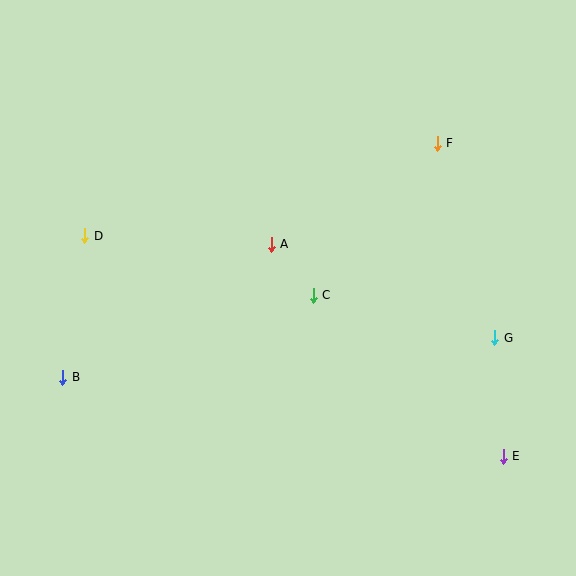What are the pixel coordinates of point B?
Point B is at (63, 377).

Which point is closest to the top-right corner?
Point F is closest to the top-right corner.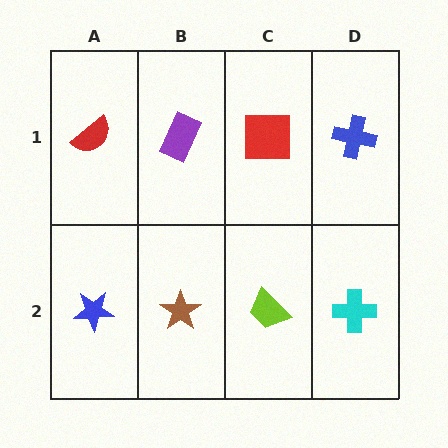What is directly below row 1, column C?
A lime trapezoid.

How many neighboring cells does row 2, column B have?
3.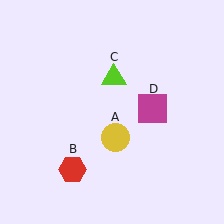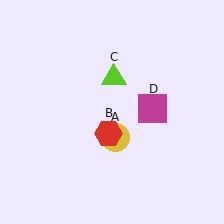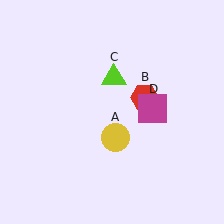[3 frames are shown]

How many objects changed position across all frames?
1 object changed position: red hexagon (object B).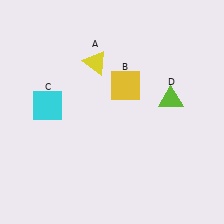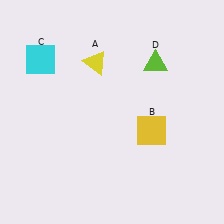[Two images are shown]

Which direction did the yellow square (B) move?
The yellow square (B) moved down.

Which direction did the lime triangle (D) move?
The lime triangle (D) moved up.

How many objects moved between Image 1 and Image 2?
3 objects moved between the two images.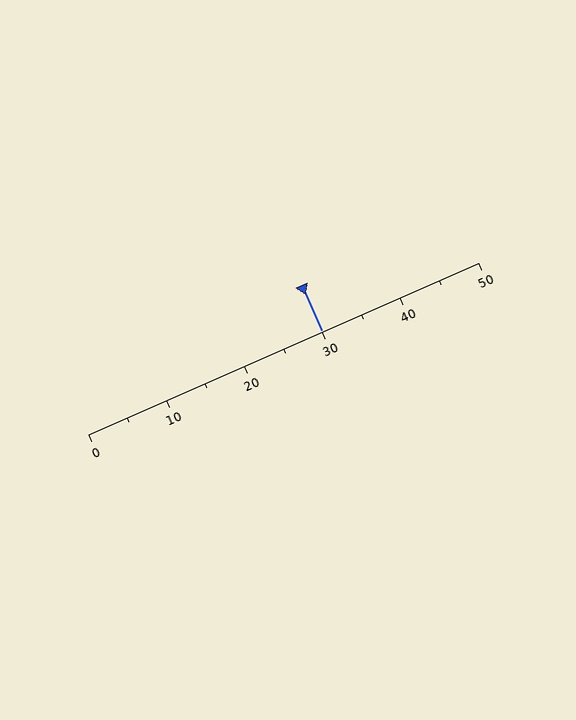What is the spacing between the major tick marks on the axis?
The major ticks are spaced 10 apart.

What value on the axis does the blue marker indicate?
The marker indicates approximately 30.